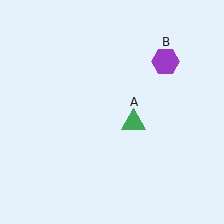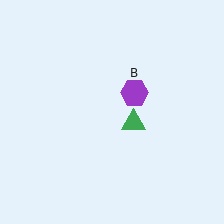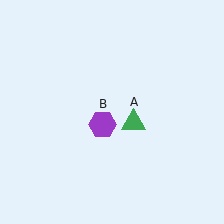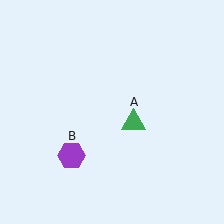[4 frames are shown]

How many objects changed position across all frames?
1 object changed position: purple hexagon (object B).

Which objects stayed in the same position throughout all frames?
Green triangle (object A) remained stationary.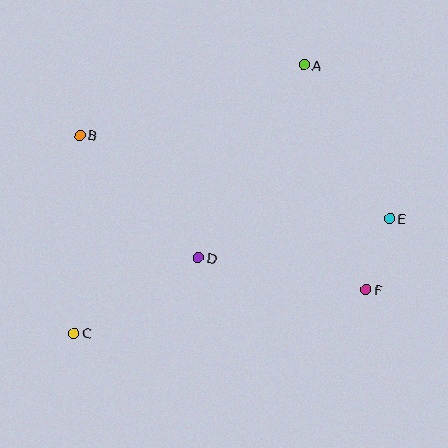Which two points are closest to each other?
Points E and F are closest to each other.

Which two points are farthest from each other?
Points A and C are farthest from each other.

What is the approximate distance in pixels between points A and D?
The distance between A and D is approximately 220 pixels.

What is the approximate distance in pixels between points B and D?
The distance between B and D is approximately 171 pixels.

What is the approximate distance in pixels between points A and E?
The distance between A and E is approximately 176 pixels.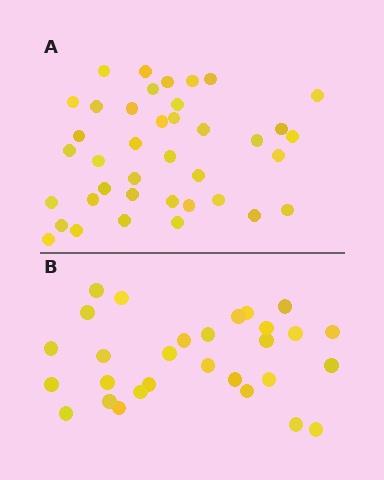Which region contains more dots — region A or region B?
Region A (the top region) has more dots.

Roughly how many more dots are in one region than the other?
Region A has roughly 10 or so more dots than region B.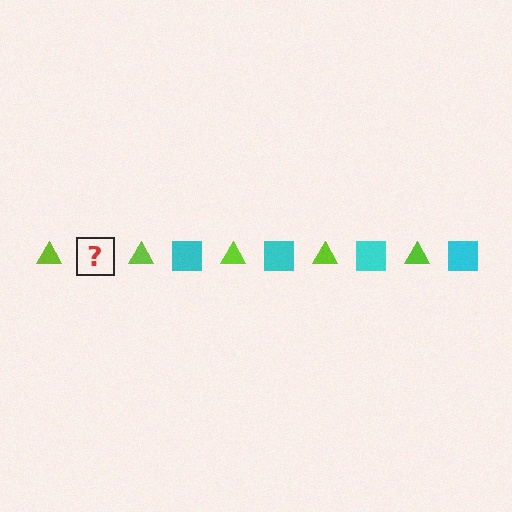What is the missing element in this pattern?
The missing element is a cyan square.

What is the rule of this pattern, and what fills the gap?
The rule is that the pattern alternates between lime triangle and cyan square. The gap should be filled with a cyan square.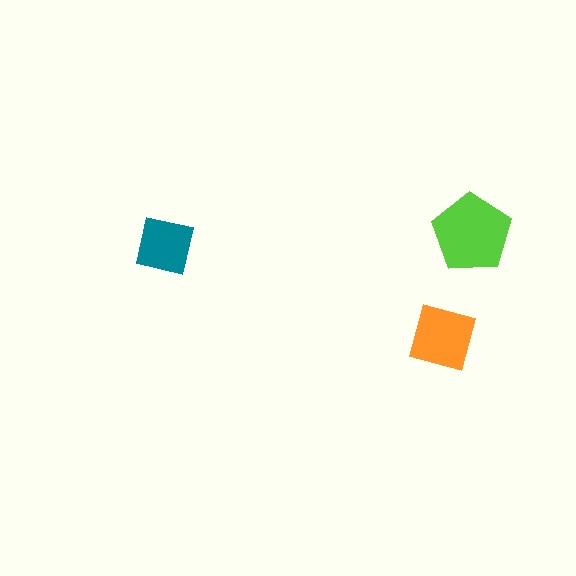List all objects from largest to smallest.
The lime pentagon, the orange square, the teal square.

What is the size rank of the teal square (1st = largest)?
3rd.